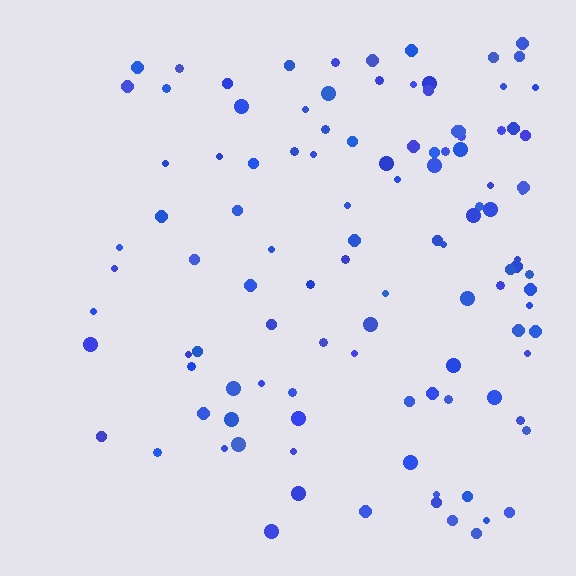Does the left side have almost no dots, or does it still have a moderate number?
Still a moderate number, just noticeably fewer than the right.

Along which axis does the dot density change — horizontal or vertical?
Horizontal.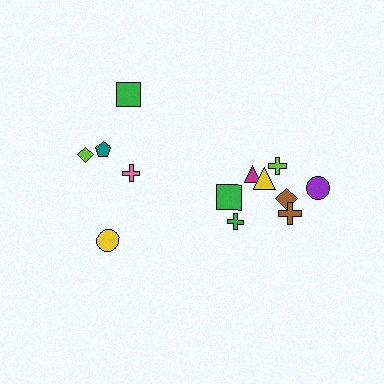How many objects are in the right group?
There are 8 objects.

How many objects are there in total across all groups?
There are 13 objects.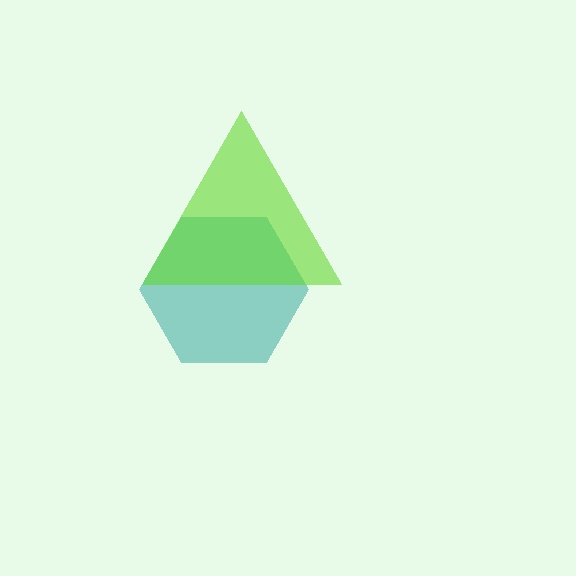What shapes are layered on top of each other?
The layered shapes are: a teal hexagon, a lime triangle.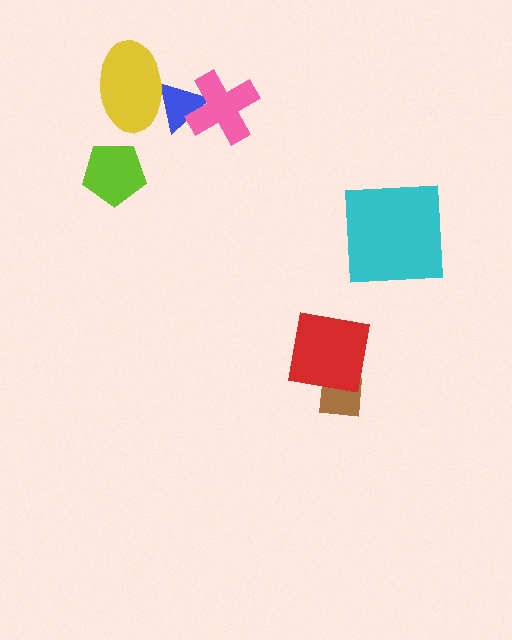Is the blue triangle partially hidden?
Yes, it is partially covered by another shape.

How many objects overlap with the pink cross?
1 object overlaps with the pink cross.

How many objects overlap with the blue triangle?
2 objects overlap with the blue triangle.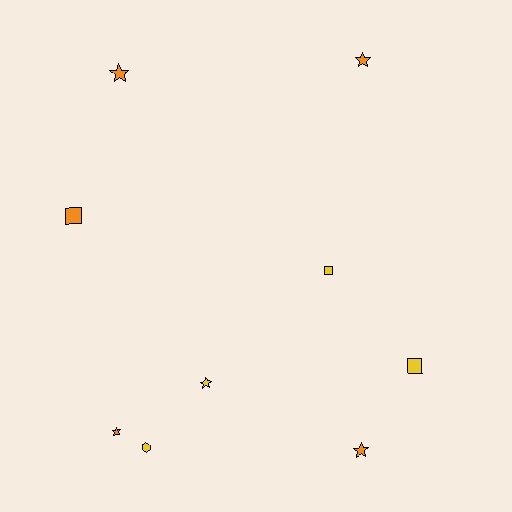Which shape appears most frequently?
Star, with 5 objects.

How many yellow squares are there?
There are 2 yellow squares.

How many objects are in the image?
There are 9 objects.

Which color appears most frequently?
Orange, with 5 objects.